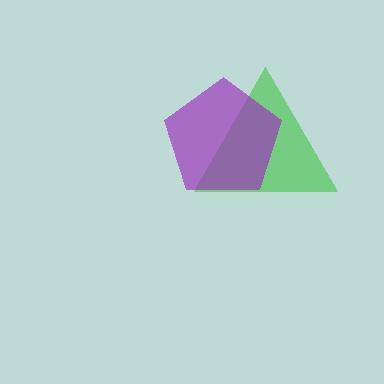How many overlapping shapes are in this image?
There are 2 overlapping shapes in the image.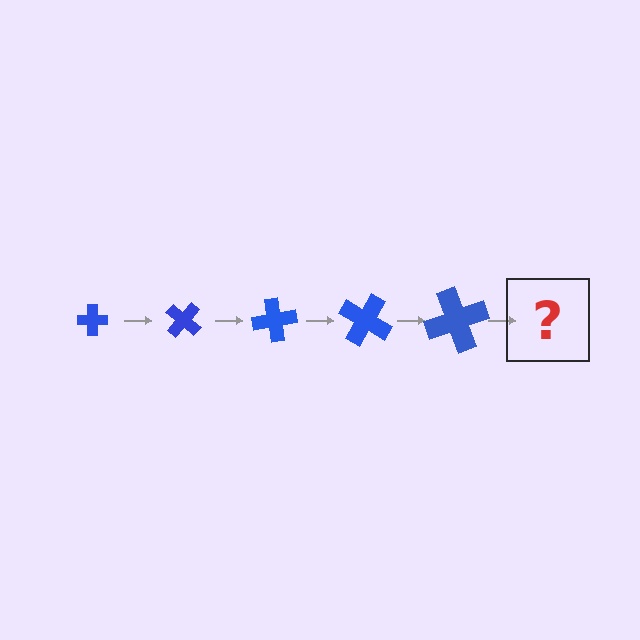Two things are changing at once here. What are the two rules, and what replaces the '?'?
The two rules are that the cross grows larger each step and it rotates 40 degrees each step. The '?' should be a cross, larger than the previous one and rotated 200 degrees from the start.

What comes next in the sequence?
The next element should be a cross, larger than the previous one and rotated 200 degrees from the start.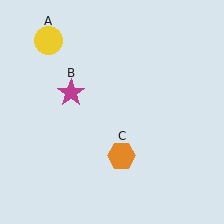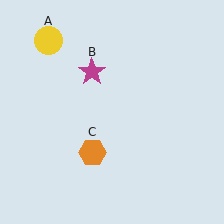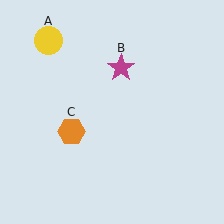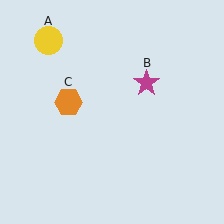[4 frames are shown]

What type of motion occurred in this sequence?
The magenta star (object B), orange hexagon (object C) rotated clockwise around the center of the scene.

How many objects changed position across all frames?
2 objects changed position: magenta star (object B), orange hexagon (object C).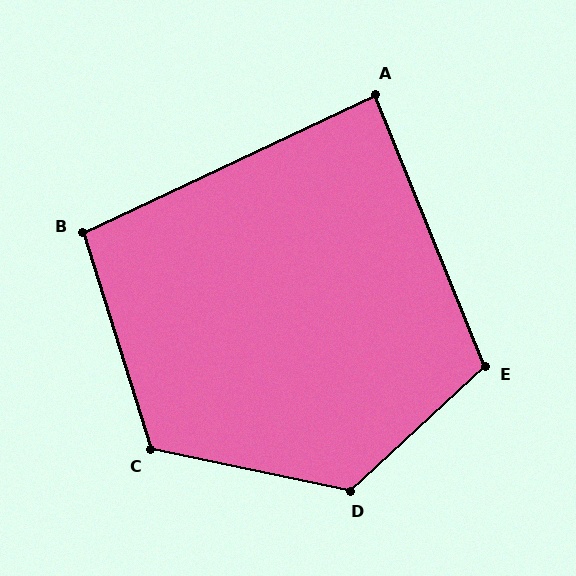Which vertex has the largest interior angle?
D, at approximately 126 degrees.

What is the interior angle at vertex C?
Approximately 119 degrees (obtuse).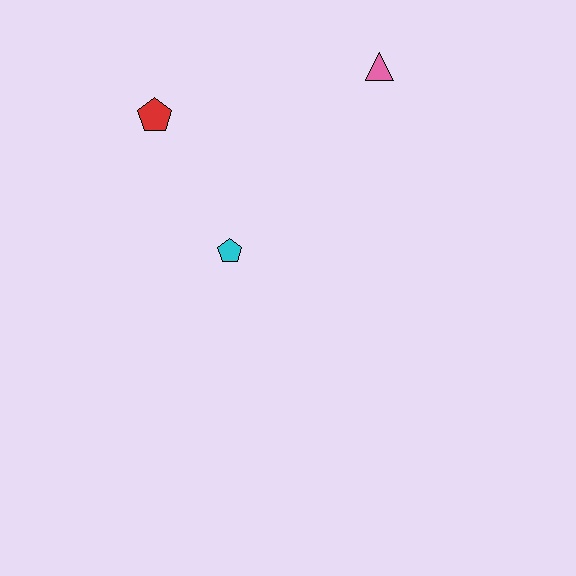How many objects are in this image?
There are 3 objects.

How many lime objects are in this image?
There are no lime objects.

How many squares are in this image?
There are no squares.